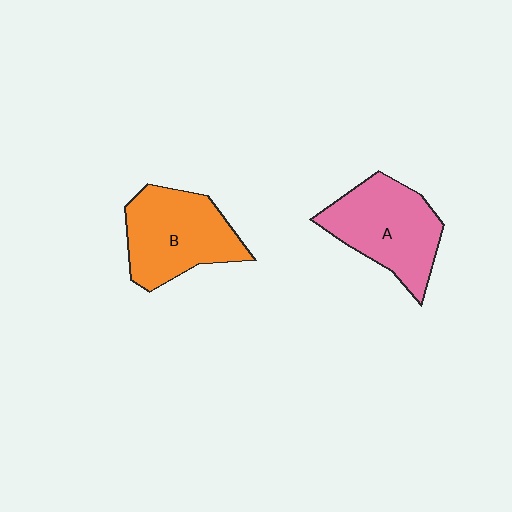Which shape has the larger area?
Shape A (pink).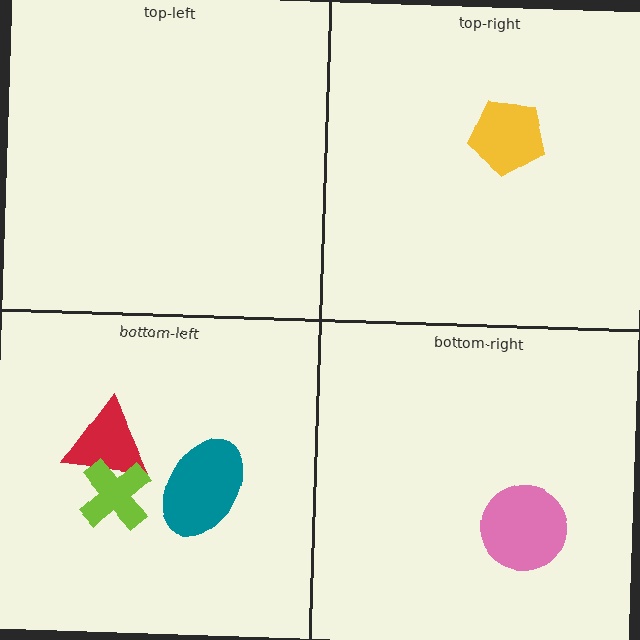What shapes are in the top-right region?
The yellow pentagon.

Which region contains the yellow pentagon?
The top-right region.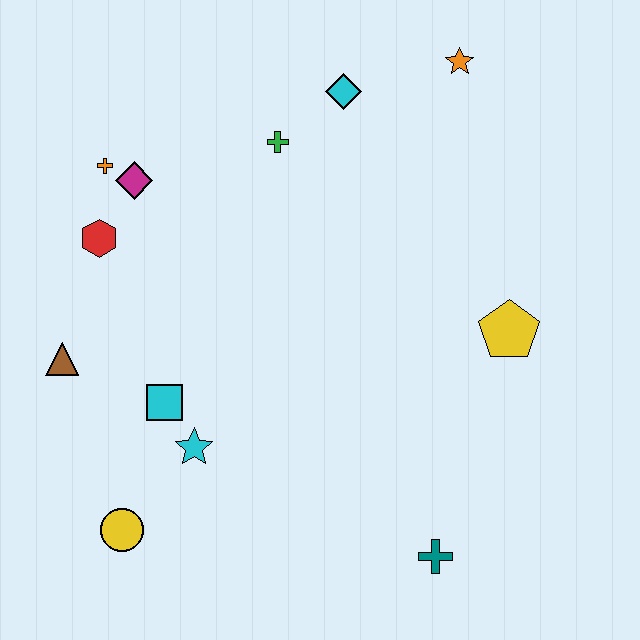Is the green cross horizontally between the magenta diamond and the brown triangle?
No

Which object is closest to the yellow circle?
The cyan star is closest to the yellow circle.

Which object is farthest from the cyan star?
The orange star is farthest from the cyan star.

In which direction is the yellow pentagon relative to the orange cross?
The yellow pentagon is to the right of the orange cross.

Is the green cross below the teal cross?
No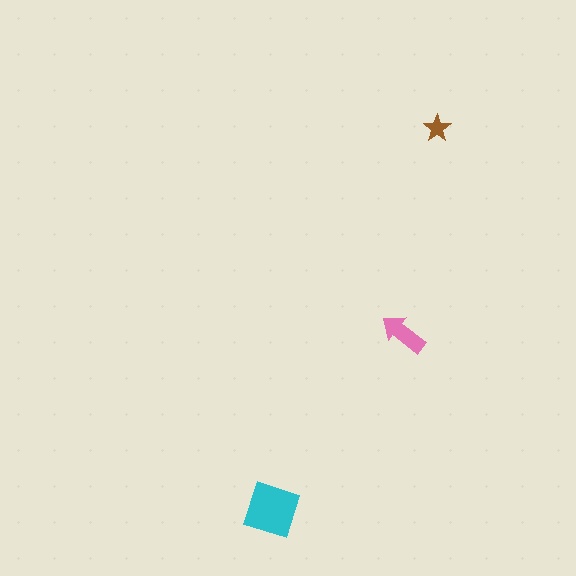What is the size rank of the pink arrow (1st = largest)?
2nd.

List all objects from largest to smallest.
The cyan diamond, the pink arrow, the brown star.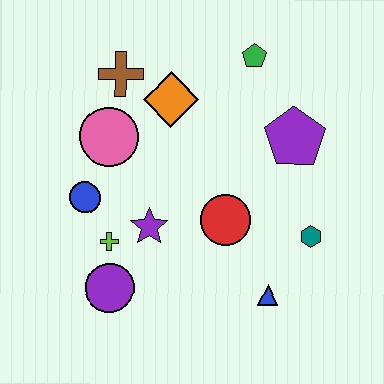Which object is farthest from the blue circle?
The teal hexagon is farthest from the blue circle.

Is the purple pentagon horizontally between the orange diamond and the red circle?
No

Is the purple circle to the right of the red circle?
No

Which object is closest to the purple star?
The lime cross is closest to the purple star.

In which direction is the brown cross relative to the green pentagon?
The brown cross is to the left of the green pentagon.